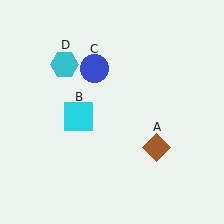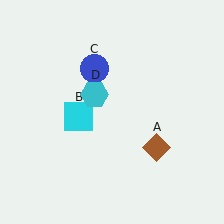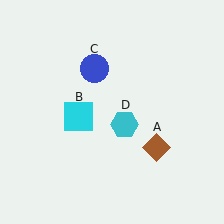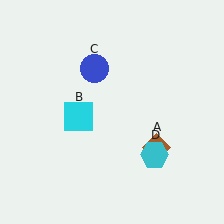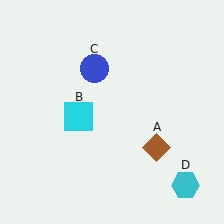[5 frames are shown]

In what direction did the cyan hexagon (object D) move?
The cyan hexagon (object D) moved down and to the right.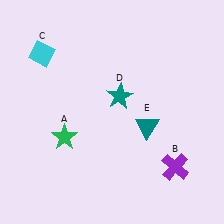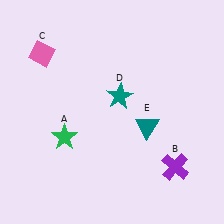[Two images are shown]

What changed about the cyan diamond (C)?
In Image 1, C is cyan. In Image 2, it changed to pink.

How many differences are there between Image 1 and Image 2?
There is 1 difference between the two images.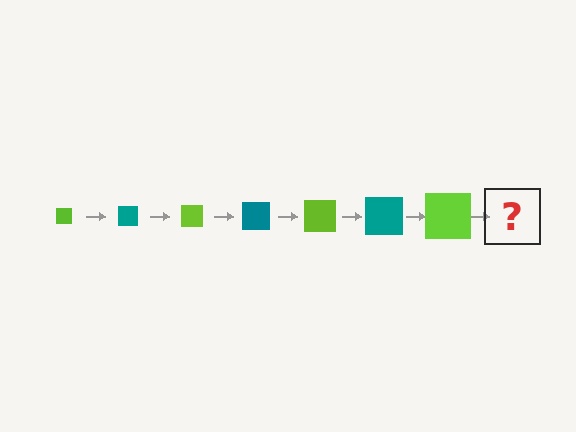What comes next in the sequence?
The next element should be a teal square, larger than the previous one.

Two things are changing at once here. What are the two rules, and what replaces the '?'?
The two rules are that the square grows larger each step and the color cycles through lime and teal. The '?' should be a teal square, larger than the previous one.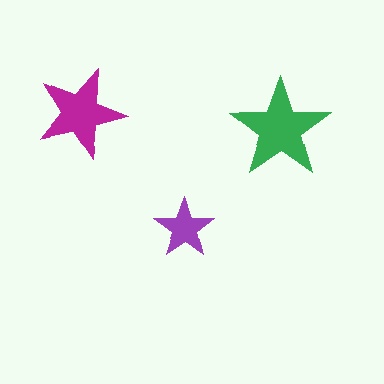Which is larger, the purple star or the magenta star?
The magenta one.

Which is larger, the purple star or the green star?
The green one.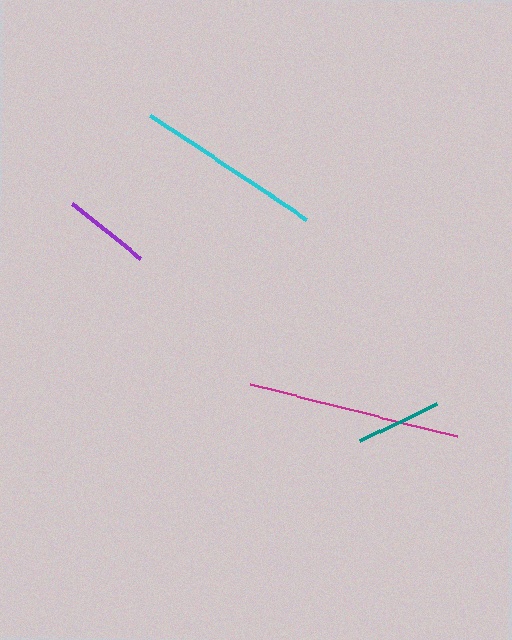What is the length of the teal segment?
The teal segment is approximately 86 pixels long.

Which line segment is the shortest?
The teal line is the shortest at approximately 86 pixels.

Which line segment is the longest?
The magenta line is the longest at approximately 213 pixels.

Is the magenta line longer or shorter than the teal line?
The magenta line is longer than the teal line.